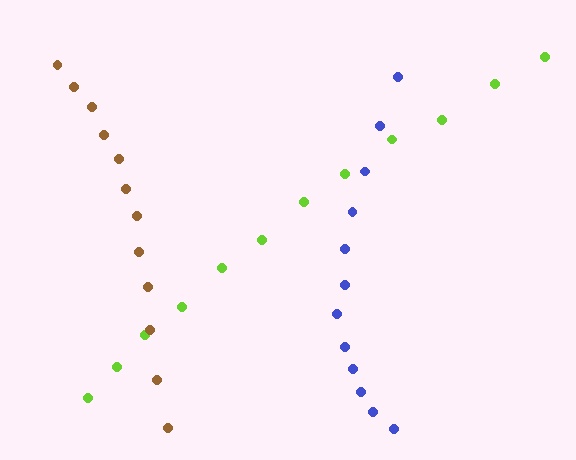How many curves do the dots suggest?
There are 3 distinct paths.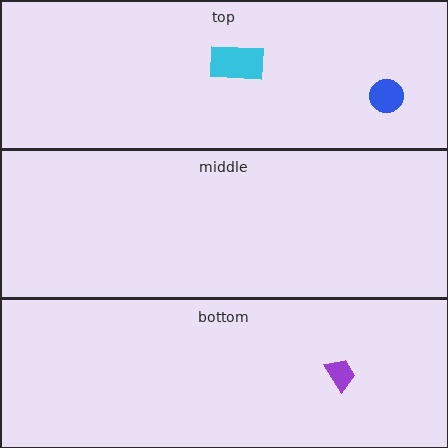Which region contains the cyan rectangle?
The top region.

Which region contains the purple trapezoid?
The bottom region.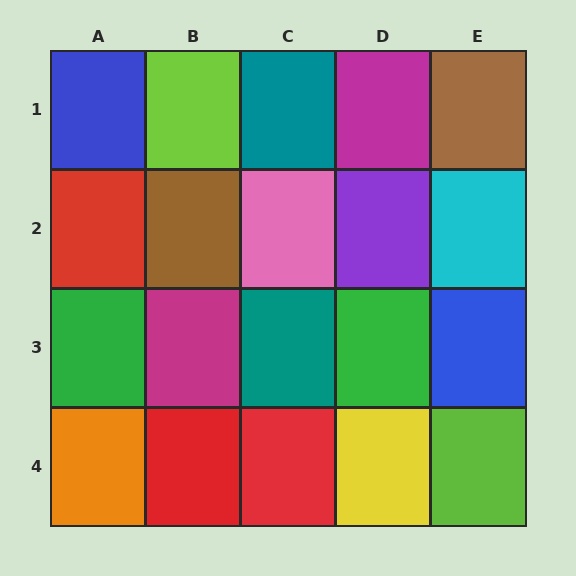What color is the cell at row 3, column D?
Green.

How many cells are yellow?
1 cell is yellow.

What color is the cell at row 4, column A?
Orange.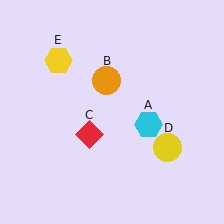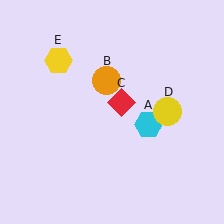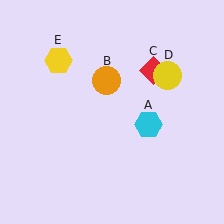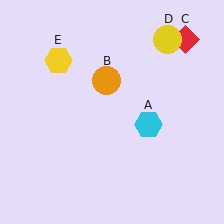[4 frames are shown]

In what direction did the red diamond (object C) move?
The red diamond (object C) moved up and to the right.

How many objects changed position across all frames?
2 objects changed position: red diamond (object C), yellow circle (object D).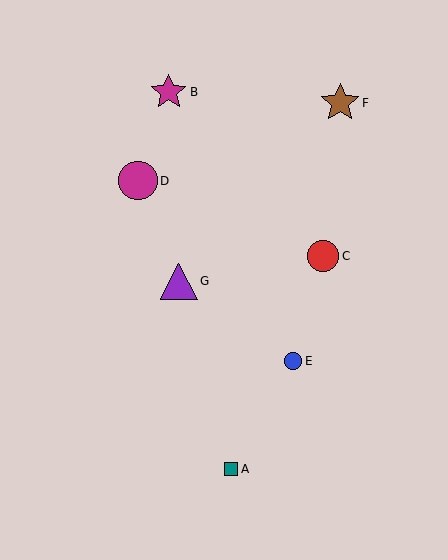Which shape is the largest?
The brown star (labeled F) is the largest.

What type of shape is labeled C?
Shape C is a red circle.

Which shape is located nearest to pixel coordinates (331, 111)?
The brown star (labeled F) at (340, 103) is nearest to that location.